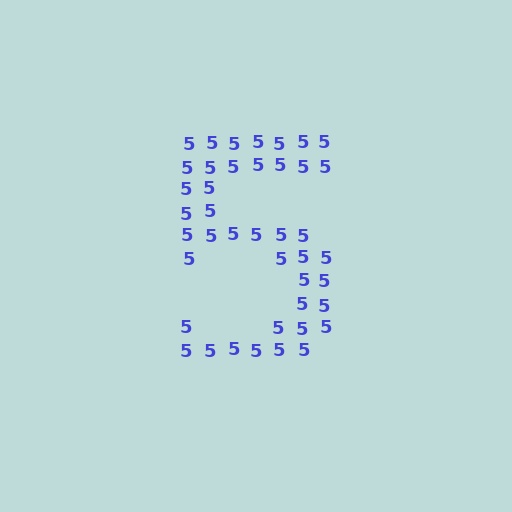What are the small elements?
The small elements are digit 5's.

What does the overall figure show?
The overall figure shows the digit 5.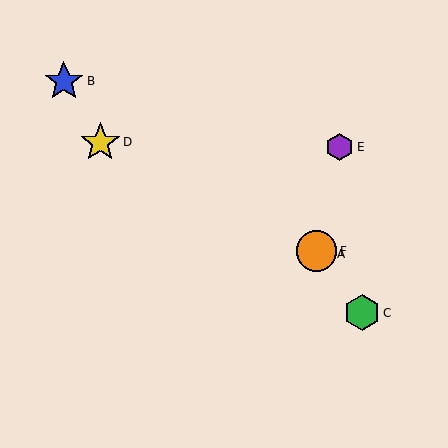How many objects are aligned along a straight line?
3 objects (A, D, F) are aligned along a straight line.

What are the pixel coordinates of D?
Object D is at (100, 142).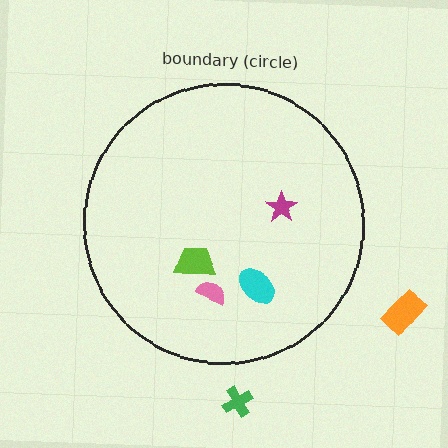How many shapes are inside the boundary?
4 inside, 2 outside.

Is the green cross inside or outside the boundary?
Outside.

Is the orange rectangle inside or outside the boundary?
Outside.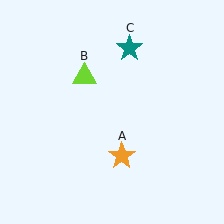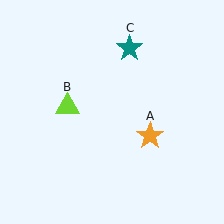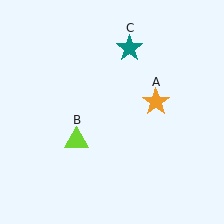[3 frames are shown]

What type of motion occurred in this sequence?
The orange star (object A), lime triangle (object B) rotated counterclockwise around the center of the scene.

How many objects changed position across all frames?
2 objects changed position: orange star (object A), lime triangle (object B).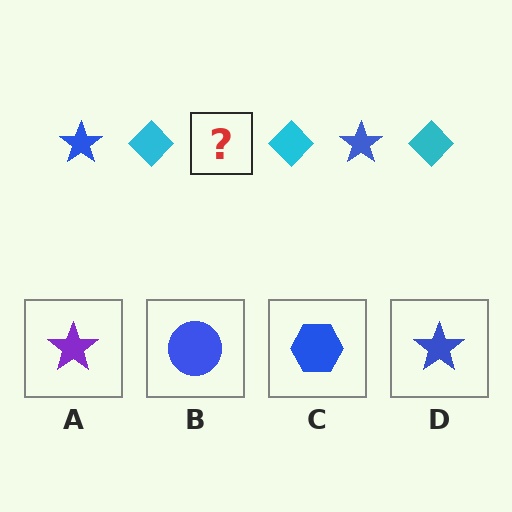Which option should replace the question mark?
Option D.